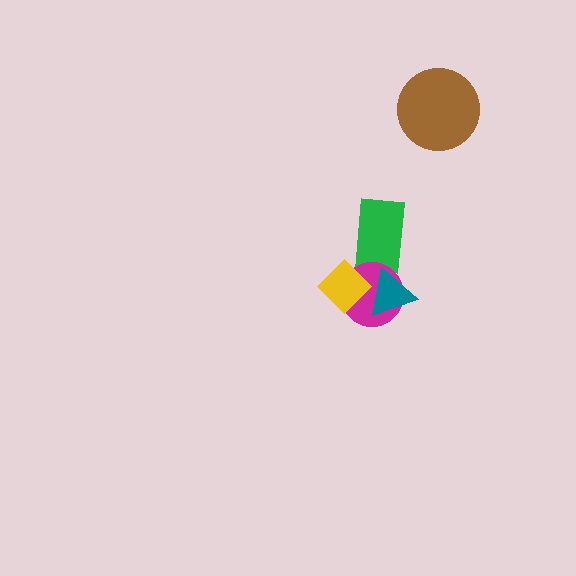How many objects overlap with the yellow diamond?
2 objects overlap with the yellow diamond.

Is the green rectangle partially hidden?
Yes, it is partially covered by another shape.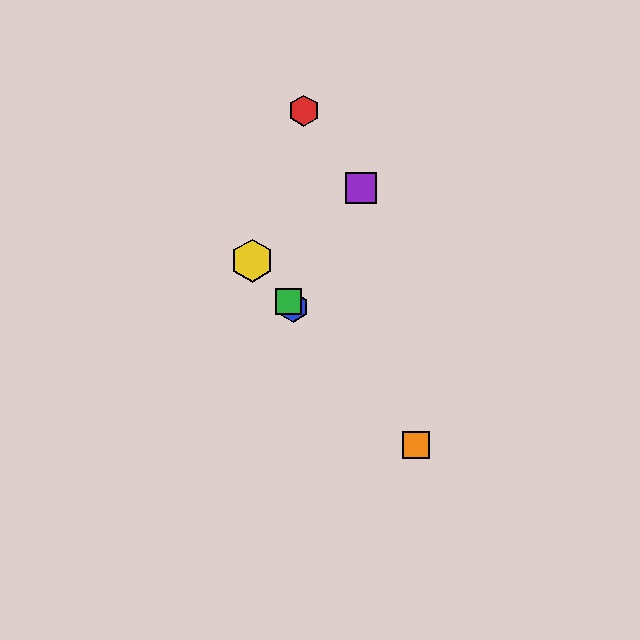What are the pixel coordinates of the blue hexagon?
The blue hexagon is at (293, 307).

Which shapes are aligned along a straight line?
The blue hexagon, the green square, the yellow hexagon, the orange square are aligned along a straight line.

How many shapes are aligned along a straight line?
4 shapes (the blue hexagon, the green square, the yellow hexagon, the orange square) are aligned along a straight line.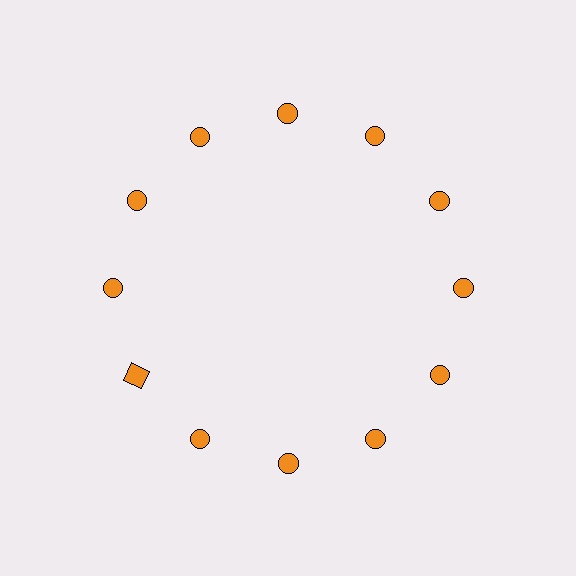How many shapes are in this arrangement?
There are 12 shapes arranged in a ring pattern.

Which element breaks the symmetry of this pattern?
The orange square at roughly the 8 o'clock position breaks the symmetry. All other shapes are orange circles.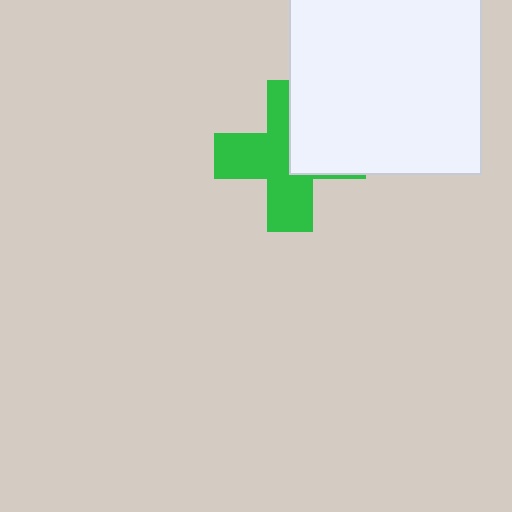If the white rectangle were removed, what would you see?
You would see the complete green cross.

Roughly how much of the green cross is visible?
About half of it is visible (roughly 62%).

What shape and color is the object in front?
The object in front is a white rectangle.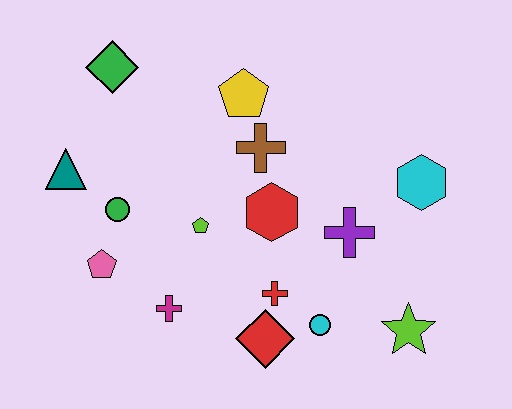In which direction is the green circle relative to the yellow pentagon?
The green circle is to the left of the yellow pentagon.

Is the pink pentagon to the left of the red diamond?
Yes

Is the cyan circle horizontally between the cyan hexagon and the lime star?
No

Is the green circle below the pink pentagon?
No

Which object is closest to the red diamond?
The red cross is closest to the red diamond.